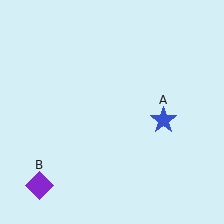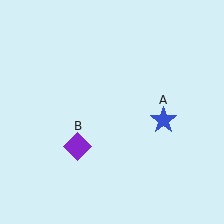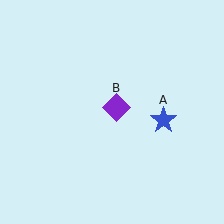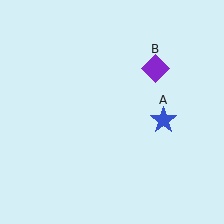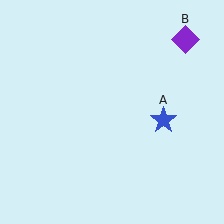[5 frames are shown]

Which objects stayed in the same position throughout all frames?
Blue star (object A) remained stationary.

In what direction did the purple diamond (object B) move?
The purple diamond (object B) moved up and to the right.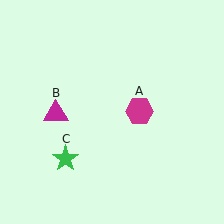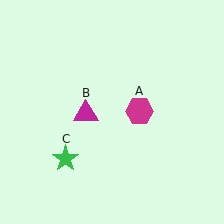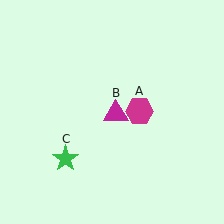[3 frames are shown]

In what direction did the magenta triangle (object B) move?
The magenta triangle (object B) moved right.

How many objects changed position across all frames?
1 object changed position: magenta triangle (object B).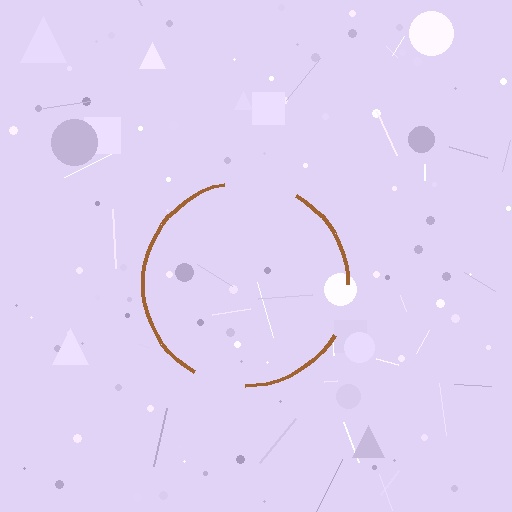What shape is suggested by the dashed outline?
The dashed outline suggests a circle.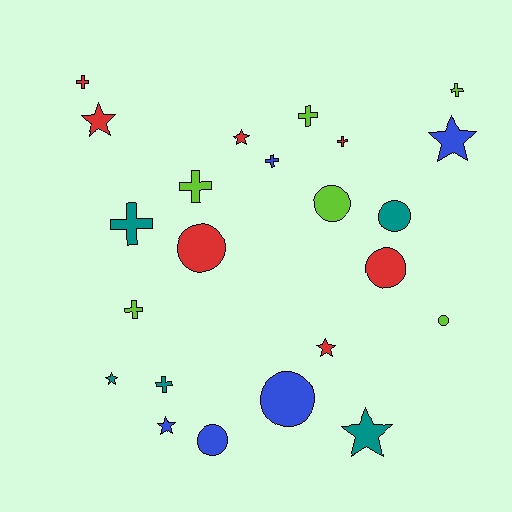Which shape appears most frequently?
Cross, with 9 objects.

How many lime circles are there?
There are 2 lime circles.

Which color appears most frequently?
Red, with 7 objects.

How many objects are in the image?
There are 23 objects.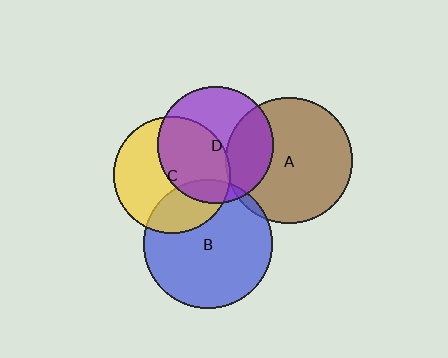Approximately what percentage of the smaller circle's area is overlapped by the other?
Approximately 5%.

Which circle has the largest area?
Circle B (blue).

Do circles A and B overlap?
Yes.